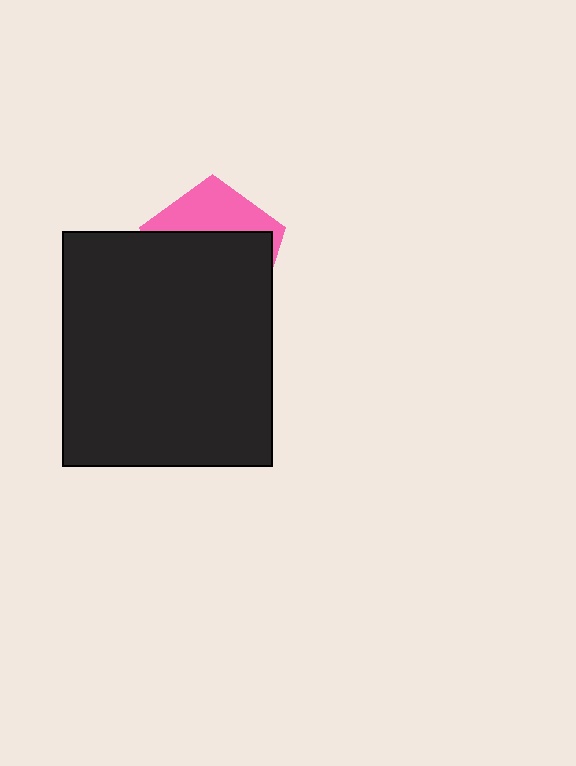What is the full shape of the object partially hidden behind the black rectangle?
The partially hidden object is a pink pentagon.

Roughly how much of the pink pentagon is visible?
A small part of it is visible (roughly 33%).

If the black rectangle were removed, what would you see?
You would see the complete pink pentagon.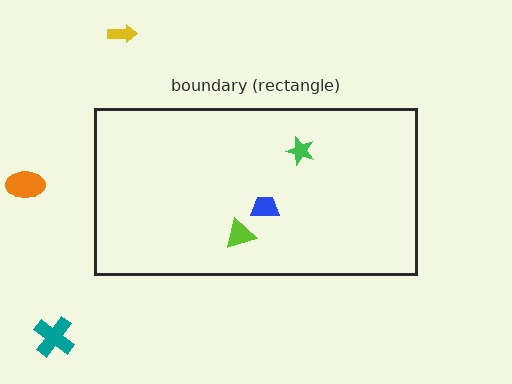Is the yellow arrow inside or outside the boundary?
Outside.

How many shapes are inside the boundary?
3 inside, 3 outside.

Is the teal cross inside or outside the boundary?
Outside.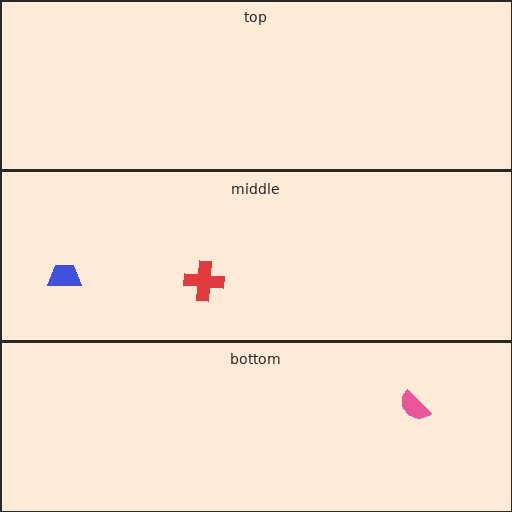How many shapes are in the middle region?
2.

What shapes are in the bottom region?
The pink semicircle.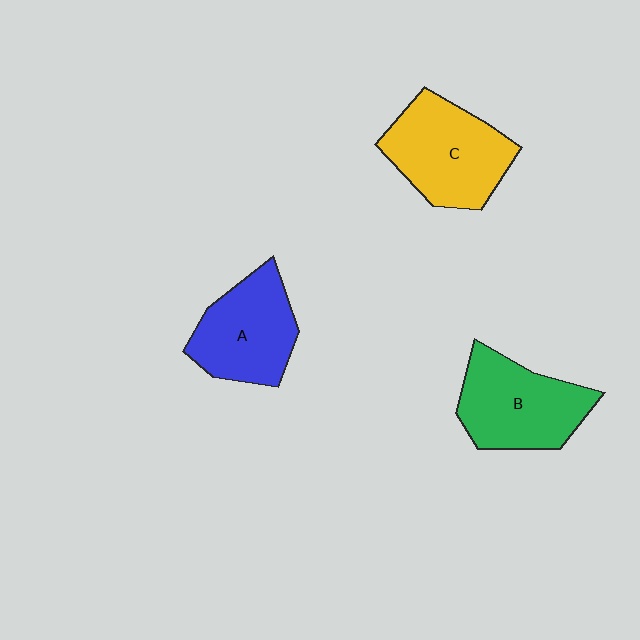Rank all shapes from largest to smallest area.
From largest to smallest: C (yellow), B (green), A (blue).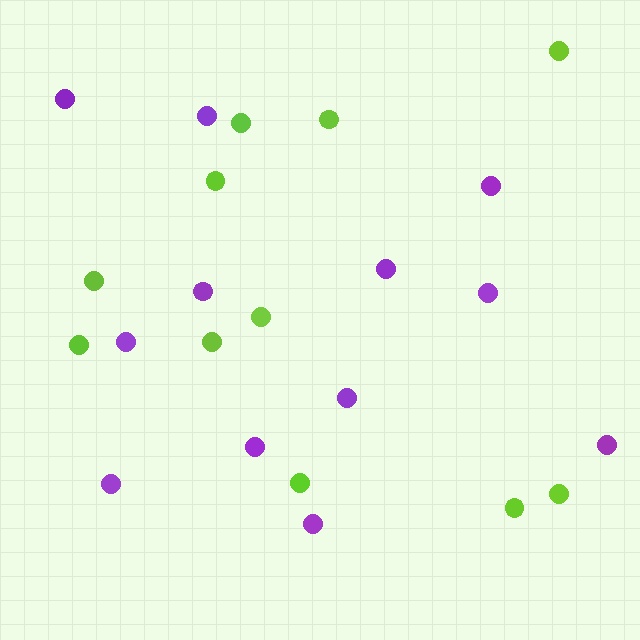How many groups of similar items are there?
There are 2 groups: one group of purple circles (12) and one group of lime circles (11).